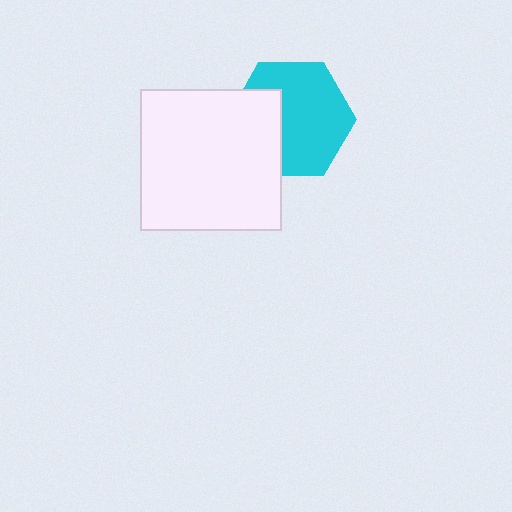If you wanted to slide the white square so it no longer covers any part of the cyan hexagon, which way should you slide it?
Slide it left — that is the most direct way to separate the two shapes.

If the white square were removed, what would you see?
You would see the complete cyan hexagon.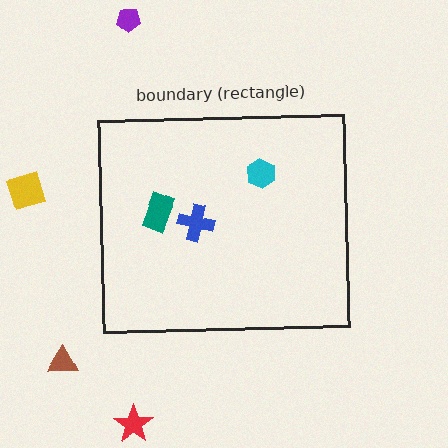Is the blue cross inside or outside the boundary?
Inside.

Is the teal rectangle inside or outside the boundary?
Inside.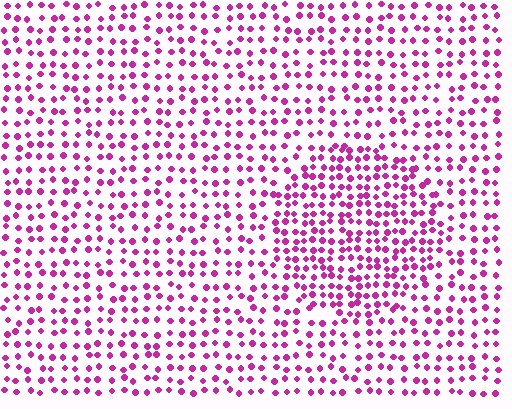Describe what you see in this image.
The image contains small magenta elements arranged at two different densities. A circle-shaped region is visible where the elements are more densely packed than the surrounding area.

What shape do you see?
I see a circle.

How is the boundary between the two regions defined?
The boundary is defined by a change in element density (approximately 1.7x ratio). All elements are the same color, size, and shape.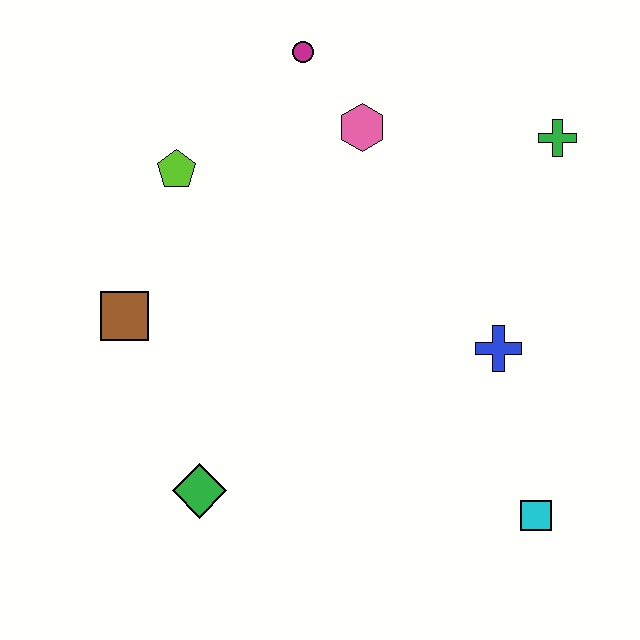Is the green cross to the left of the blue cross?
No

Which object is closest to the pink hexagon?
The magenta circle is closest to the pink hexagon.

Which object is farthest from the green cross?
The green diamond is farthest from the green cross.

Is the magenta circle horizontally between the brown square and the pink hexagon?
Yes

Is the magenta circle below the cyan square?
No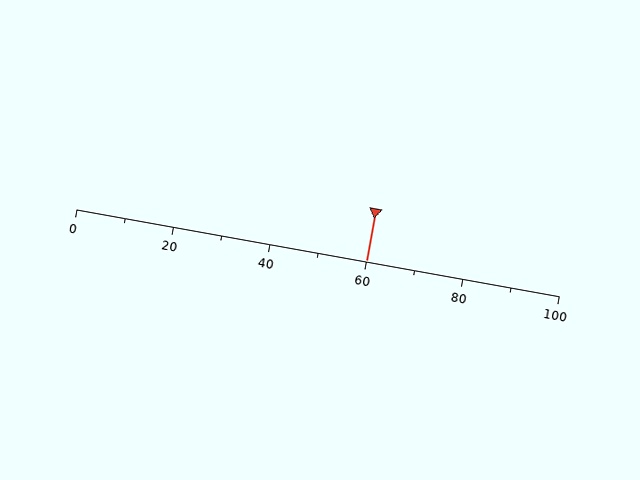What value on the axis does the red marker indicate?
The marker indicates approximately 60.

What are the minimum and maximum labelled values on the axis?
The axis runs from 0 to 100.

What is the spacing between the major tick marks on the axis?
The major ticks are spaced 20 apart.